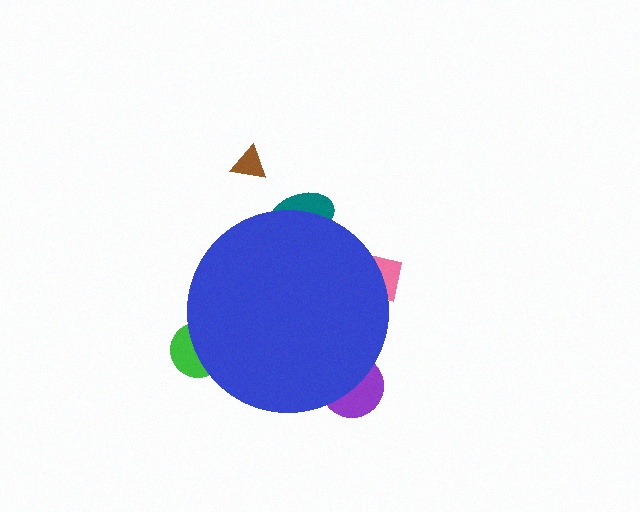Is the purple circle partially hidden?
Yes, the purple circle is partially hidden behind the blue circle.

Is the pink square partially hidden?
Yes, the pink square is partially hidden behind the blue circle.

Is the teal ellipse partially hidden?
Yes, the teal ellipse is partially hidden behind the blue circle.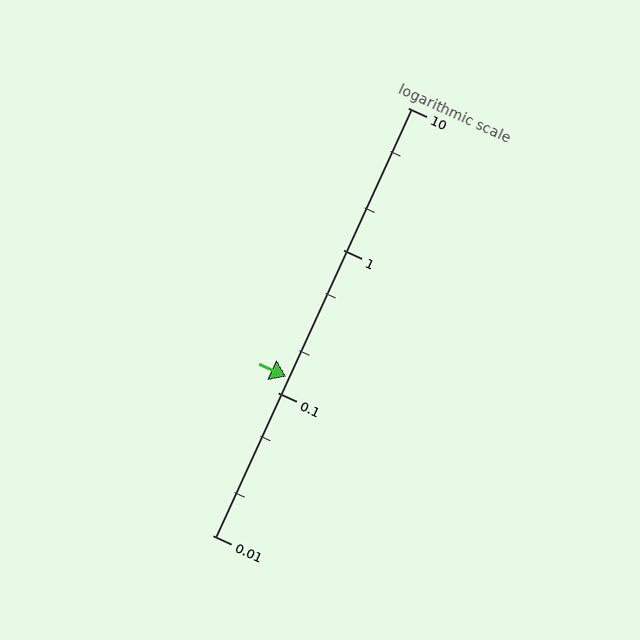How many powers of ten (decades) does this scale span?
The scale spans 3 decades, from 0.01 to 10.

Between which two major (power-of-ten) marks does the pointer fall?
The pointer is between 0.1 and 1.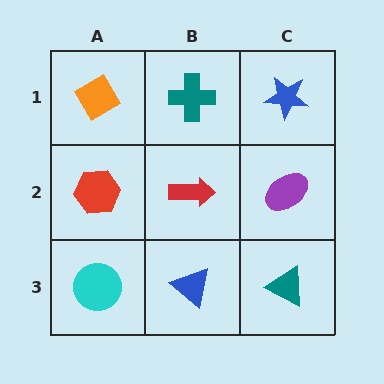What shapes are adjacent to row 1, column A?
A red hexagon (row 2, column A), a teal cross (row 1, column B).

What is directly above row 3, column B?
A red arrow.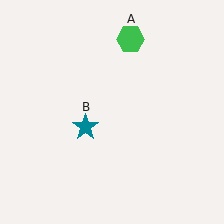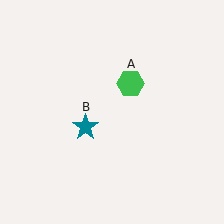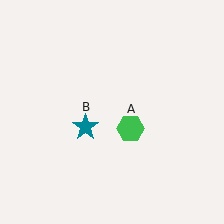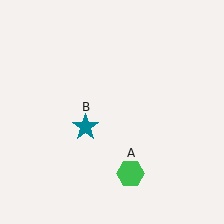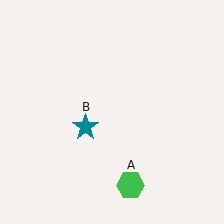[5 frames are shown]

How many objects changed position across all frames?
1 object changed position: green hexagon (object A).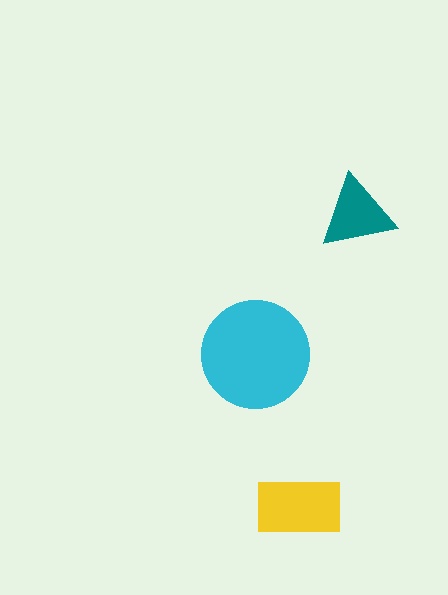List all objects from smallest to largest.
The teal triangle, the yellow rectangle, the cyan circle.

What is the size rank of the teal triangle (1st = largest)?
3rd.